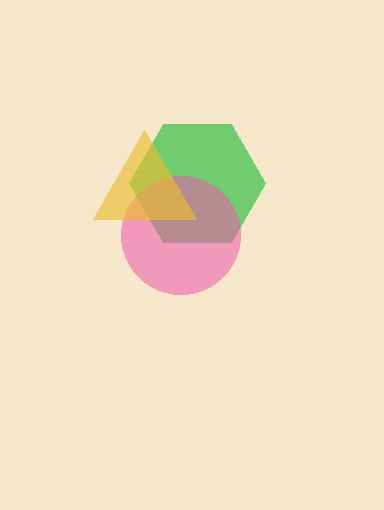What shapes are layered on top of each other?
The layered shapes are: a green hexagon, a pink circle, a yellow triangle.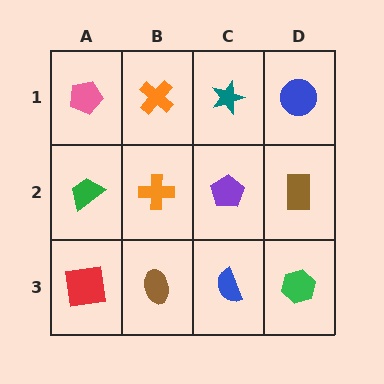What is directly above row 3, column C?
A purple pentagon.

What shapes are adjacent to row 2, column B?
An orange cross (row 1, column B), a brown ellipse (row 3, column B), a green trapezoid (row 2, column A), a purple pentagon (row 2, column C).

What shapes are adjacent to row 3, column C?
A purple pentagon (row 2, column C), a brown ellipse (row 3, column B), a green hexagon (row 3, column D).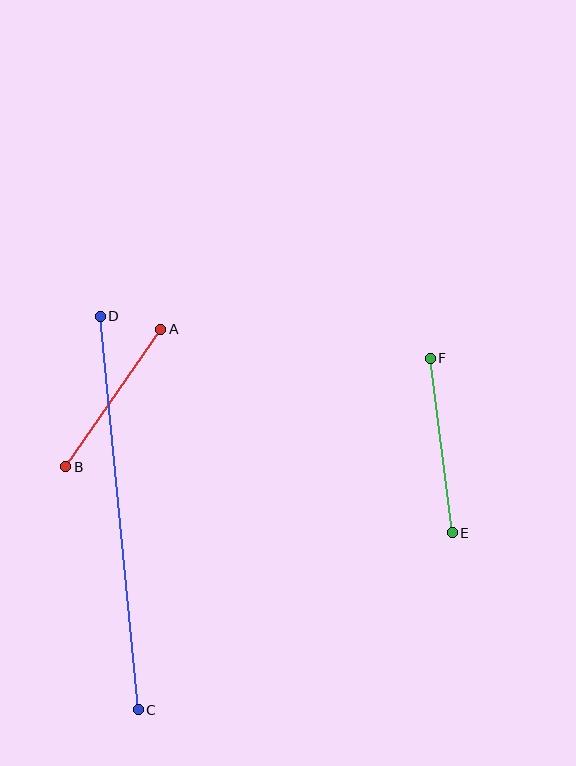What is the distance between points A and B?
The distance is approximately 167 pixels.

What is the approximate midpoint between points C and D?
The midpoint is at approximately (119, 513) pixels.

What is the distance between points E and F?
The distance is approximately 176 pixels.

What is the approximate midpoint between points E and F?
The midpoint is at approximately (441, 445) pixels.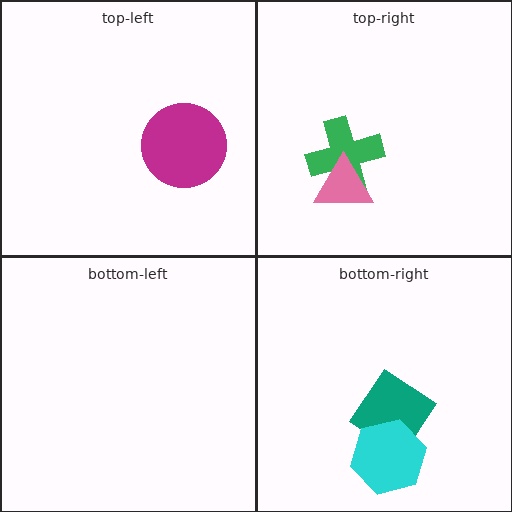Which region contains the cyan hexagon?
The bottom-right region.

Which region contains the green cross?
The top-right region.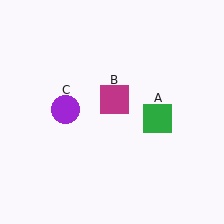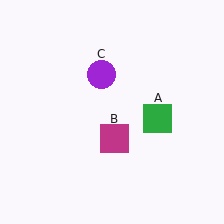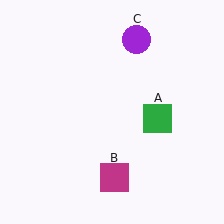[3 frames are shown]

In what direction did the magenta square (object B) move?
The magenta square (object B) moved down.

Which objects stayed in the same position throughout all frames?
Green square (object A) remained stationary.